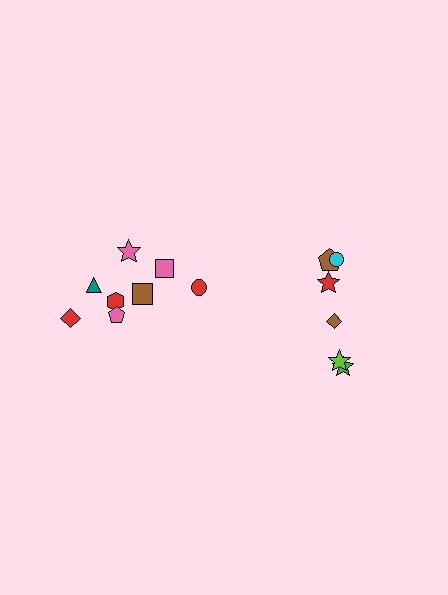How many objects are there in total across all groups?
There are 14 objects.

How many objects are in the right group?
There are 6 objects.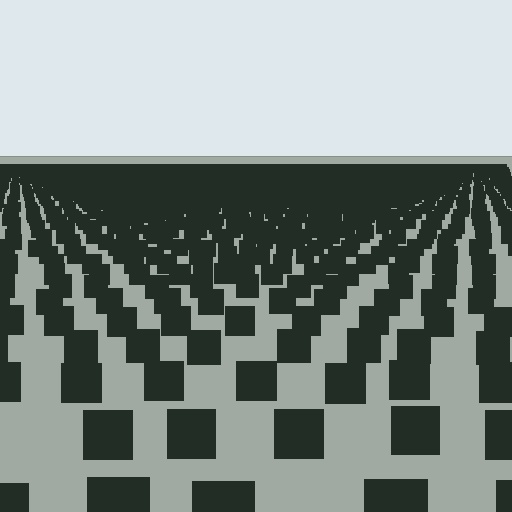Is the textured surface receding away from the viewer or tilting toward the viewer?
The surface is receding away from the viewer. Texture elements get smaller and denser toward the top.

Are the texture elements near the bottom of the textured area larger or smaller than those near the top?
Larger. Near the bottom, elements are closer to the viewer and appear at a bigger on-screen size.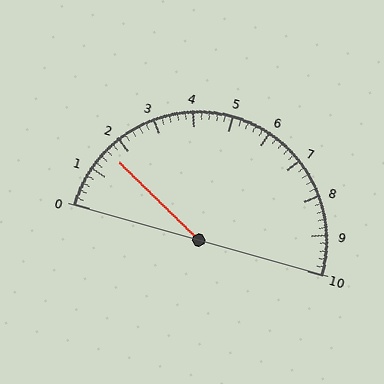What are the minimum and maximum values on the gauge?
The gauge ranges from 0 to 10.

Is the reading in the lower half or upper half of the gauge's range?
The reading is in the lower half of the range (0 to 10).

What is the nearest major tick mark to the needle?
The nearest major tick mark is 2.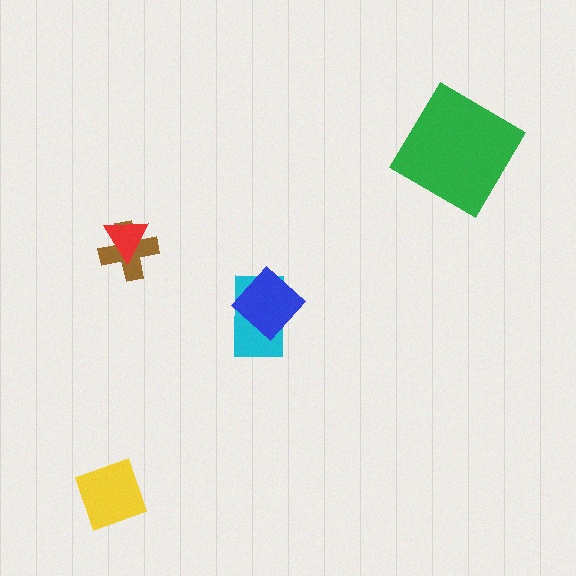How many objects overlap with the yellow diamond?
0 objects overlap with the yellow diamond.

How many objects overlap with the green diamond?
0 objects overlap with the green diamond.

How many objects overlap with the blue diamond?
1 object overlaps with the blue diamond.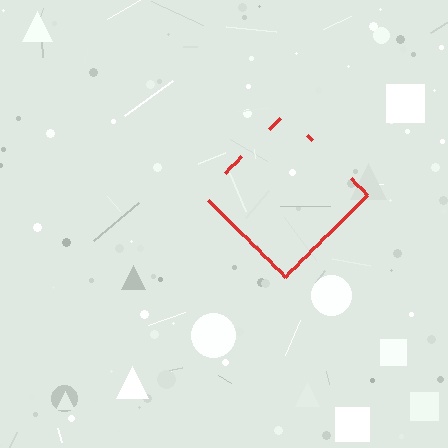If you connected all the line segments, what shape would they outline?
They would outline a diamond.